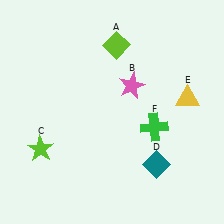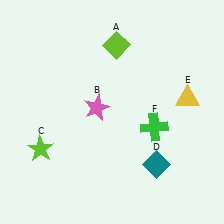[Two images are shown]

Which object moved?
The pink star (B) moved left.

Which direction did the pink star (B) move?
The pink star (B) moved left.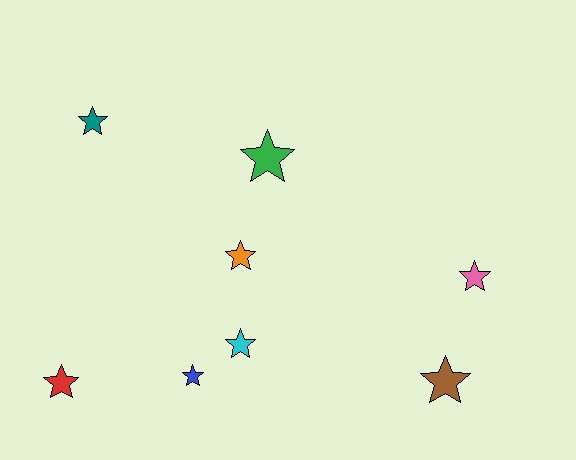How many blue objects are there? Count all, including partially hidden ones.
There is 1 blue object.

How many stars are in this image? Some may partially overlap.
There are 8 stars.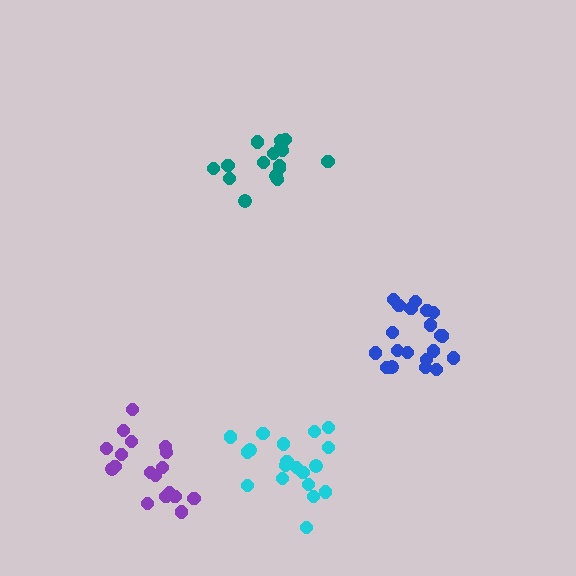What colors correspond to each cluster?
The clusters are colored: teal, cyan, blue, purple.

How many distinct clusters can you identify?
There are 4 distinct clusters.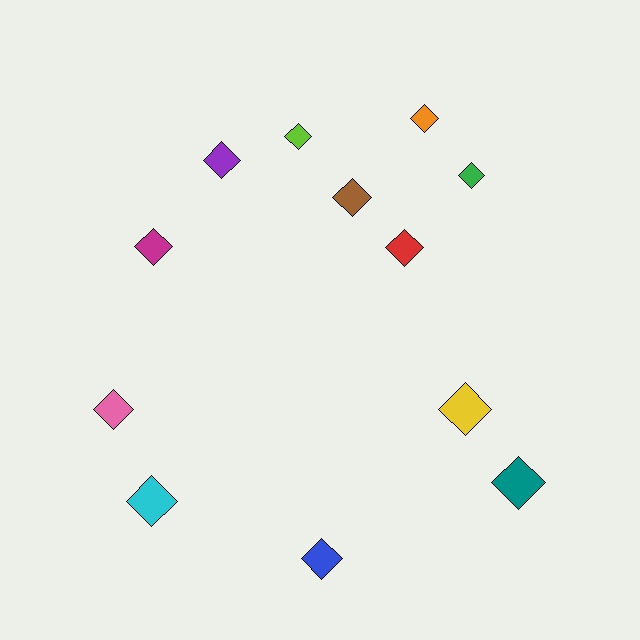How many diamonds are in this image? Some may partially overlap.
There are 12 diamonds.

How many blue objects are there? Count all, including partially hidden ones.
There is 1 blue object.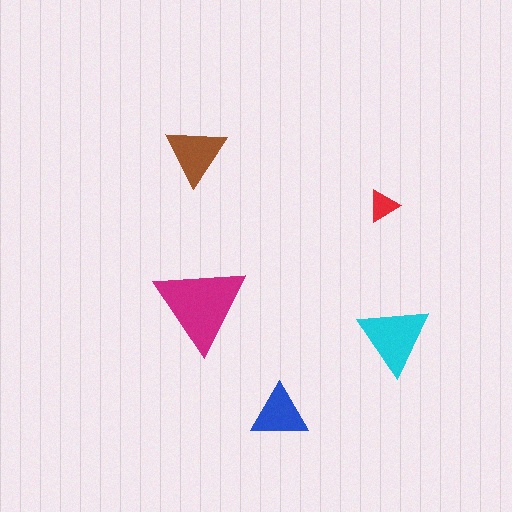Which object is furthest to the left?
The brown triangle is leftmost.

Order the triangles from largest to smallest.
the magenta one, the cyan one, the brown one, the blue one, the red one.